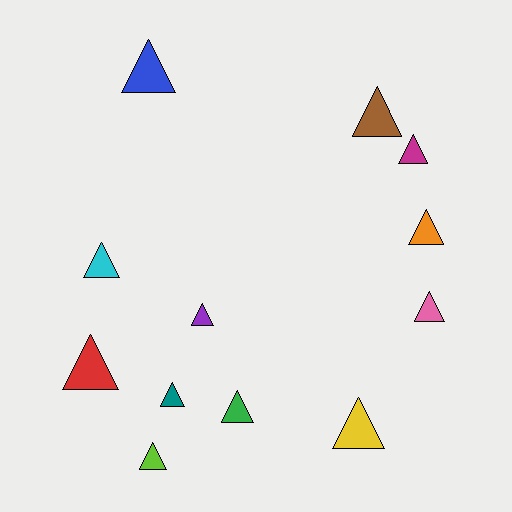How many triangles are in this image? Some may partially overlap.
There are 12 triangles.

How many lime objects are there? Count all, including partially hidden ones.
There is 1 lime object.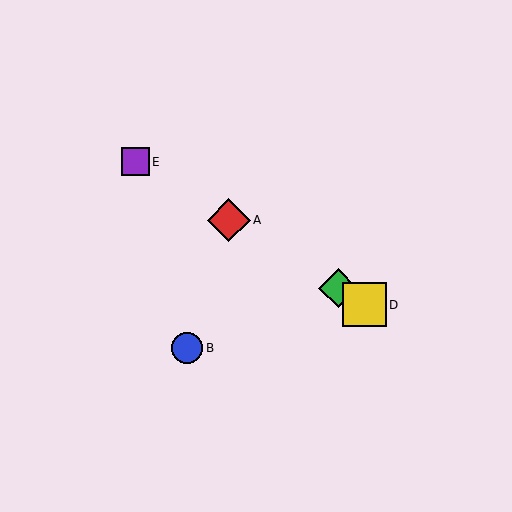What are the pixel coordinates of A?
Object A is at (229, 220).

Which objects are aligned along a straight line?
Objects A, C, D, E are aligned along a straight line.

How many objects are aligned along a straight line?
4 objects (A, C, D, E) are aligned along a straight line.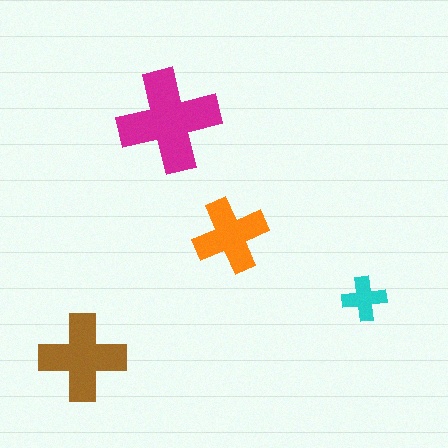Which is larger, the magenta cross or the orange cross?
The magenta one.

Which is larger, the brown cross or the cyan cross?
The brown one.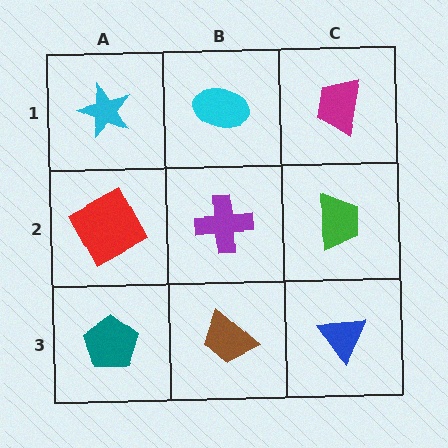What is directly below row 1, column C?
A green trapezoid.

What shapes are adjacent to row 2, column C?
A magenta trapezoid (row 1, column C), a blue triangle (row 3, column C), a purple cross (row 2, column B).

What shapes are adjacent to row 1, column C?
A green trapezoid (row 2, column C), a cyan ellipse (row 1, column B).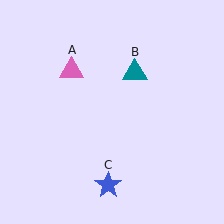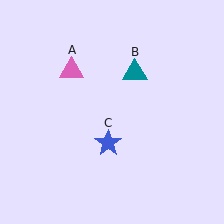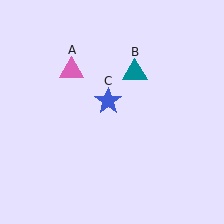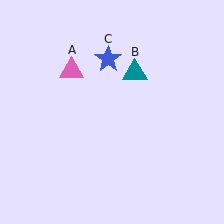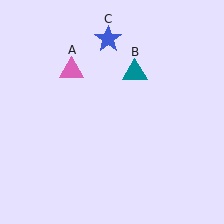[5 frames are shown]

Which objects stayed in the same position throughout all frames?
Pink triangle (object A) and teal triangle (object B) remained stationary.